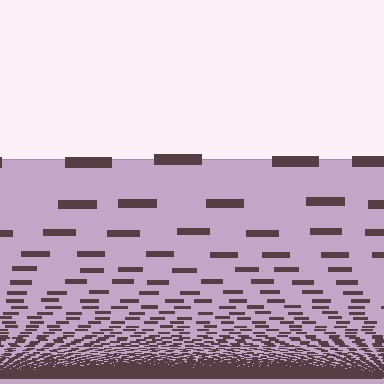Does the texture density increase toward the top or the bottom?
Density increases toward the bottom.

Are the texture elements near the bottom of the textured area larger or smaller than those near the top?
Smaller. The gradient is inverted — elements near the bottom are smaller and denser.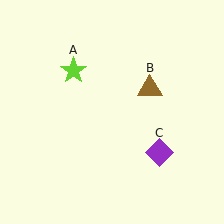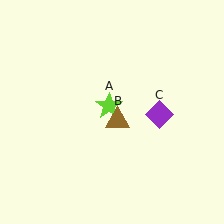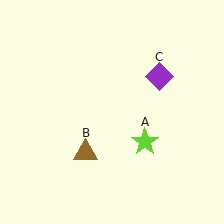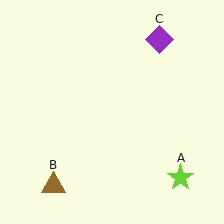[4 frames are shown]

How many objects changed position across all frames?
3 objects changed position: lime star (object A), brown triangle (object B), purple diamond (object C).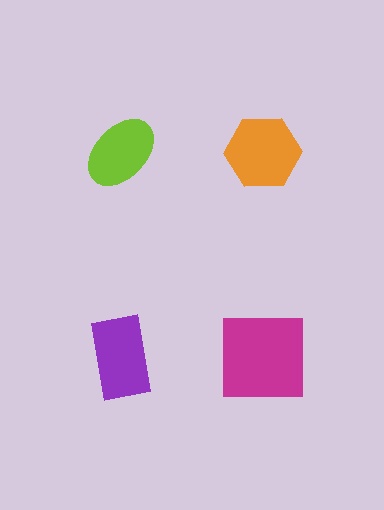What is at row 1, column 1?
A lime ellipse.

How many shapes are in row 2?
2 shapes.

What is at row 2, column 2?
A magenta square.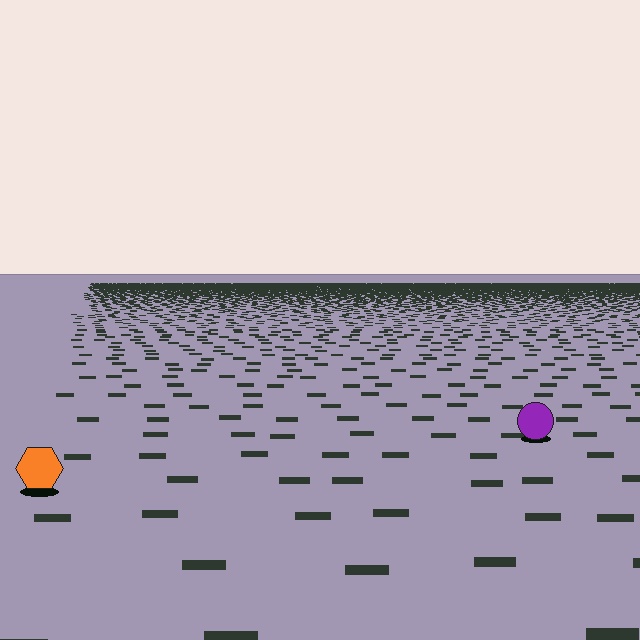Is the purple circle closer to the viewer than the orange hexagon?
No. The orange hexagon is closer — you can tell from the texture gradient: the ground texture is coarser near it.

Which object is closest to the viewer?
The orange hexagon is closest. The texture marks near it are larger and more spread out.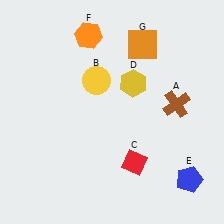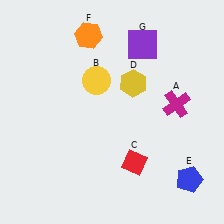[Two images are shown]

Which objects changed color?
A changed from brown to magenta. G changed from orange to purple.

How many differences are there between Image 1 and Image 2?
There are 2 differences between the two images.